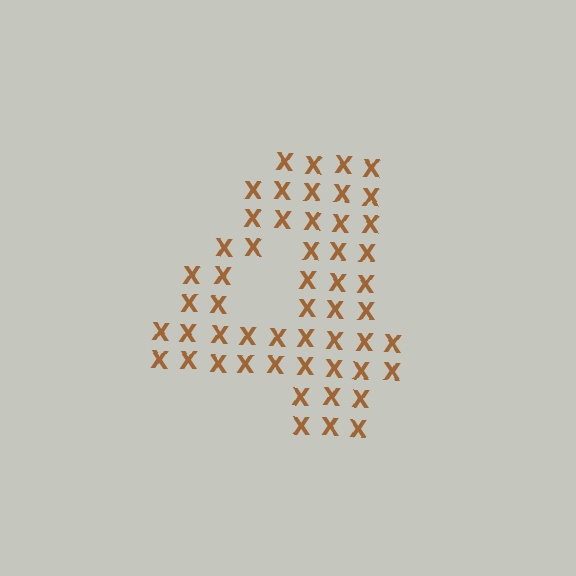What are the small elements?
The small elements are letter X's.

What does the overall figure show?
The overall figure shows the digit 4.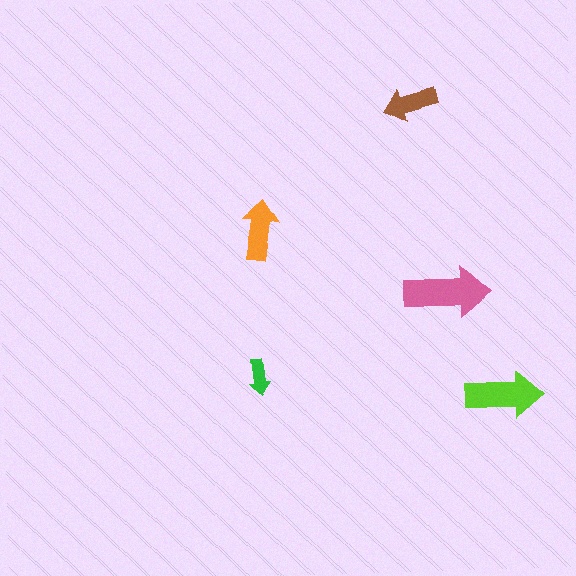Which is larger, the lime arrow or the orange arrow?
The lime one.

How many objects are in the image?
There are 5 objects in the image.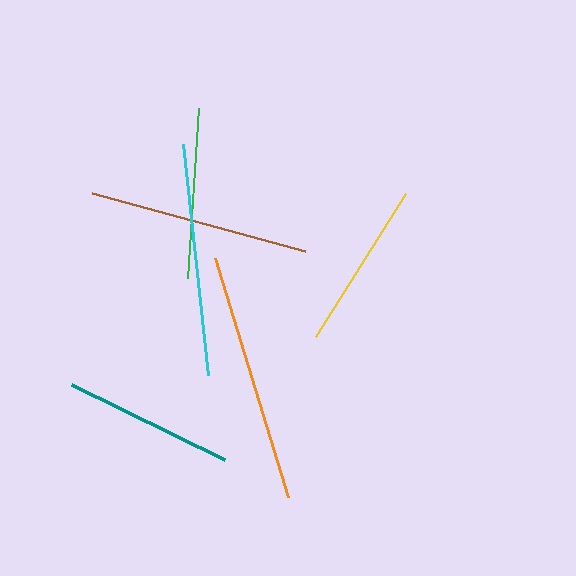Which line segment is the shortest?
The yellow line is the shortest at approximately 170 pixels.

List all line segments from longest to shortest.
From longest to shortest: orange, cyan, brown, teal, green, yellow.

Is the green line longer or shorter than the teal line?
The teal line is longer than the green line.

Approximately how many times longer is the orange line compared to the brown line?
The orange line is approximately 1.1 times the length of the brown line.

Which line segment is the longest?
The orange line is the longest at approximately 250 pixels.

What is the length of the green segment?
The green segment is approximately 170 pixels long.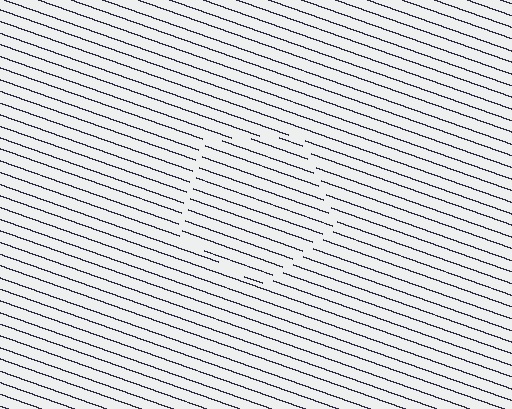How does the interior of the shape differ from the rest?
The interior of the shape contains the same grating, shifted by half a period — the contour is defined by the phase discontinuity where line-ends from the inner and outer gratings abut.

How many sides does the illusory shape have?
5 sides — the line-ends trace a pentagon.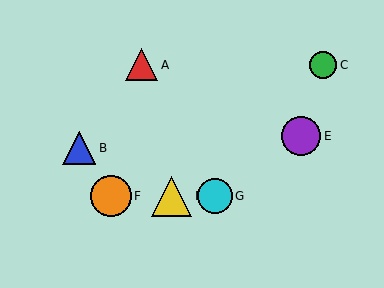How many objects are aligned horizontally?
3 objects (D, F, G) are aligned horizontally.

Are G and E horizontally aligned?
No, G is at y≈196 and E is at y≈136.